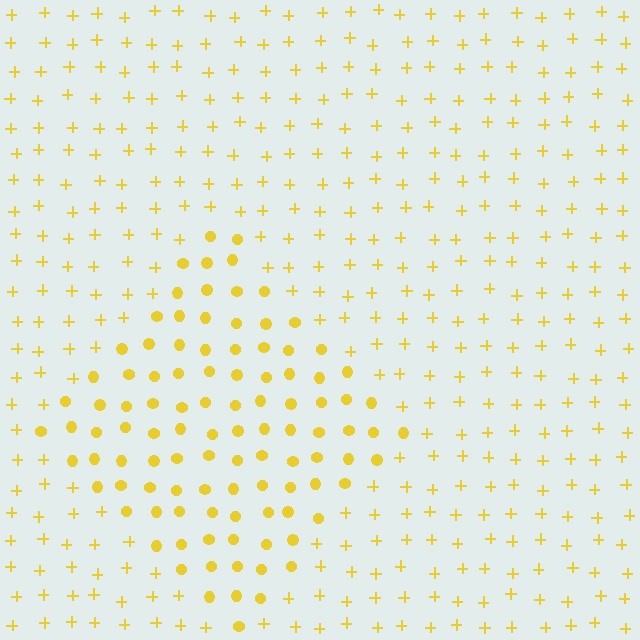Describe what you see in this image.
The image is filled with small yellow elements arranged in a uniform grid. A diamond-shaped region contains circles, while the surrounding area contains plus signs. The boundary is defined purely by the change in element shape.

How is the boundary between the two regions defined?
The boundary is defined by a change in element shape: circles inside vs. plus signs outside. All elements share the same color and spacing.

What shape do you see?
I see a diamond.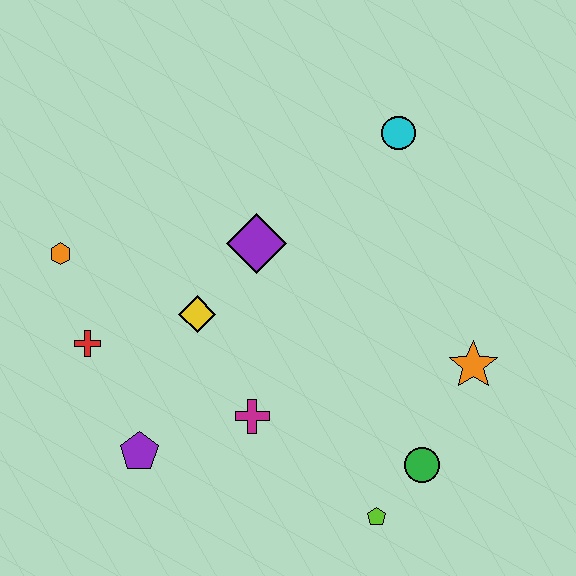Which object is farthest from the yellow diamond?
The orange star is farthest from the yellow diamond.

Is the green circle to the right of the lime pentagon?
Yes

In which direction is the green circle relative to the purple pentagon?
The green circle is to the right of the purple pentagon.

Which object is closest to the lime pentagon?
The green circle is closest to the lime pentagon.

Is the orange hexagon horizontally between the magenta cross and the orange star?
No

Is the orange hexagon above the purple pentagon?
Yes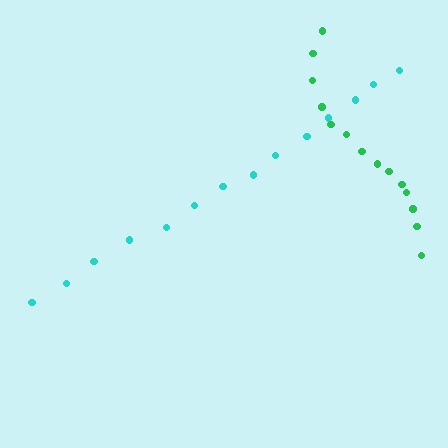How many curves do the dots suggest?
There are 2 distinct paths.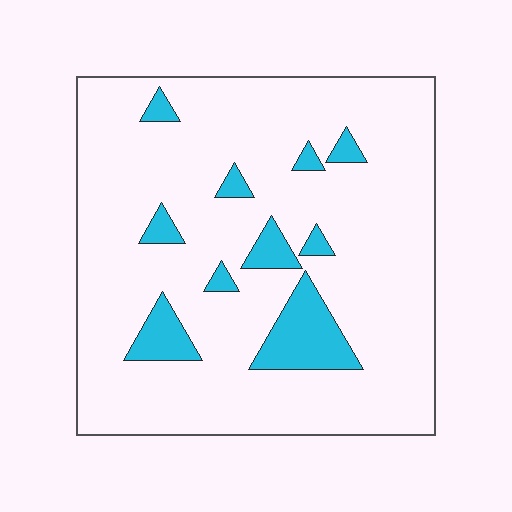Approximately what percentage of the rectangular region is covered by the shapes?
Approximately 10%.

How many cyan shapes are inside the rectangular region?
10.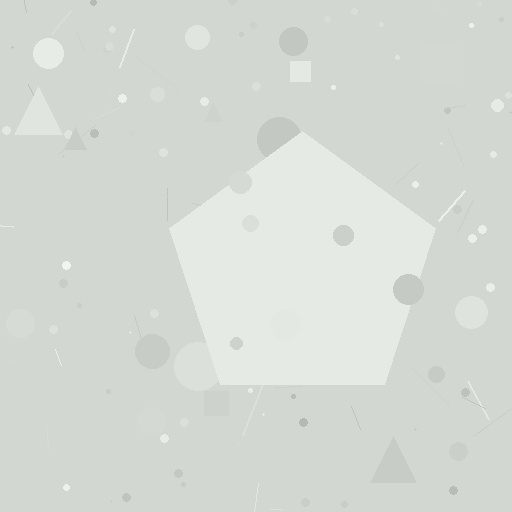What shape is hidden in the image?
A pentagon is hidden in the image.